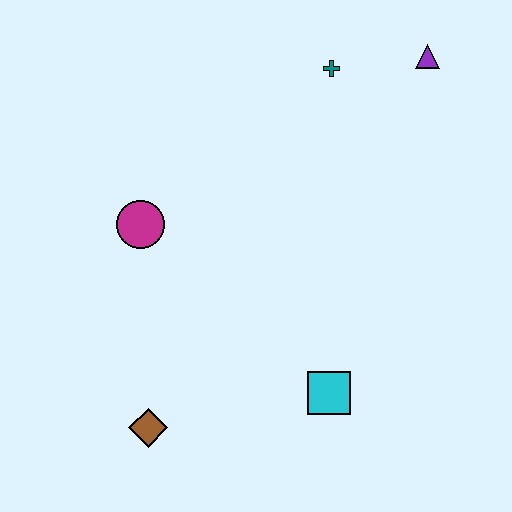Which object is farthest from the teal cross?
The brown diamond is farthest from the teal cross.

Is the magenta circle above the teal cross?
No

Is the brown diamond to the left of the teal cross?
Yes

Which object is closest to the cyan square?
The brown diamond is closest to the cyan square.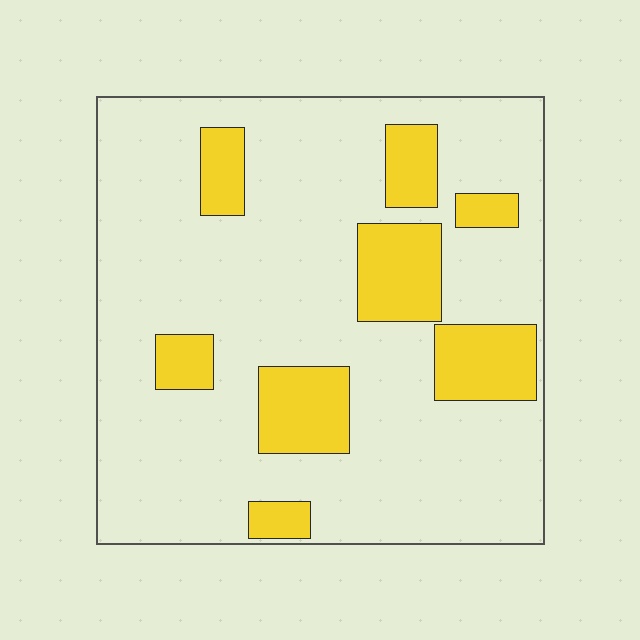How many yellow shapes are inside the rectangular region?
8.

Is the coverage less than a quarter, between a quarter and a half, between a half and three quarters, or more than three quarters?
Less than a quarter.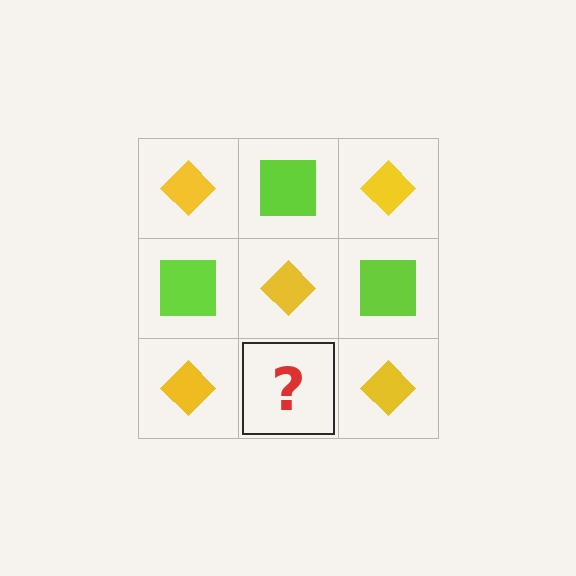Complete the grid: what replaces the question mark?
The question mark should be replaced with a lime square.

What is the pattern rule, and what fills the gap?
The rule is that it alternates yellow diamond and lime square in a checkerboard pattern. The gap should be filled with a lime square.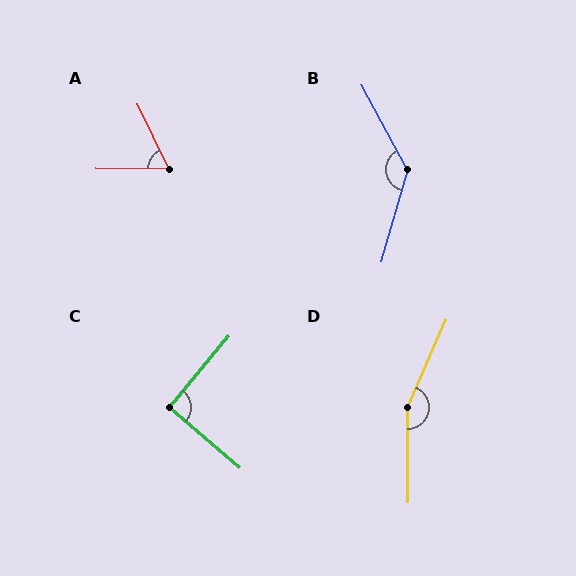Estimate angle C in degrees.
Approximately 91 degrees.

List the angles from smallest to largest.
A (63°), C (91°), B (135°), D (156°).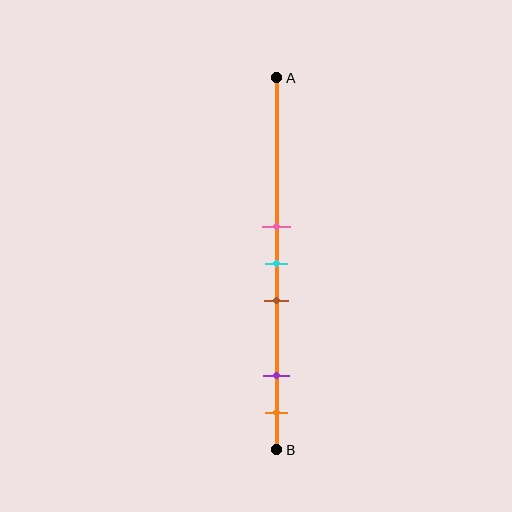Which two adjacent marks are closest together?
The pink and cyan marks are the closest adjacent pair.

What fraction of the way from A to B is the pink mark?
The pink mark is approximately 40% (0.4) of the way from A to B.